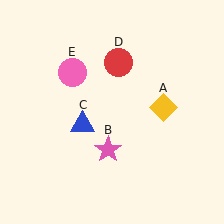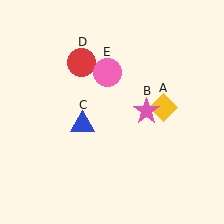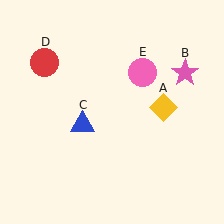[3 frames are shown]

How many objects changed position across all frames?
3 objects changed position: pink star (object B), red circle (object D), pink circle (object E).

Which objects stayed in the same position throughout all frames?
Yellow diamond (object A) and blue triangle (object C) remained stationary.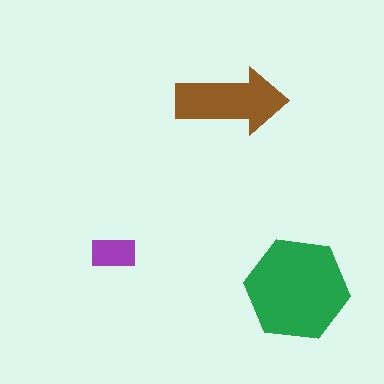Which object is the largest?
The green hexagon.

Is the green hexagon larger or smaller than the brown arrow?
Larger.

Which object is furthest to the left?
The purple rectangle is leftmost.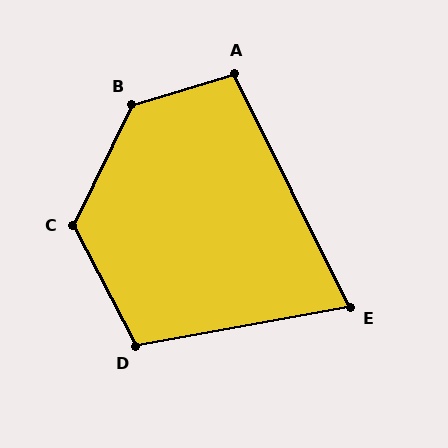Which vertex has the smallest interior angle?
E, at approximately 74 degrees.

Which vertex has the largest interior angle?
B, at approximately 133 degrees.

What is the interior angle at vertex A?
Approximately 100 degrees (obtuse).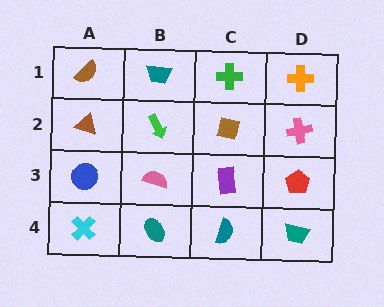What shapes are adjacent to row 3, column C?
A brown square (row 2, column C), a teal semicircle (row 4, column C), a pink semicircle (row 3, column B), a red pentagon (row 3, column D).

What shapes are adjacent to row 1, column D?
A pink cross (row 2, column D), a green cross (row 1, column C).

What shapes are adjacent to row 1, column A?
A brown triangle (row 2, column A), a teal trapezoid (row 1, column B).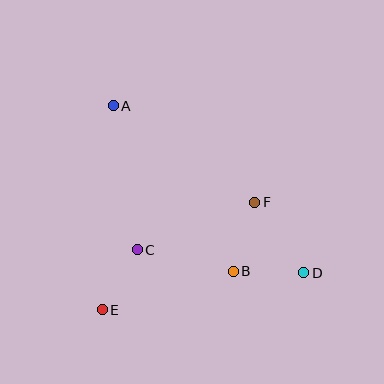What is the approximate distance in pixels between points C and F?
The distance between C and F is approximately 127 pixels.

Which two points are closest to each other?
Points C and E are closest to each other.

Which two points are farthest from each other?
Points A and D are farthest from each other.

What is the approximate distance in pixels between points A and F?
The distance between A and F is approximately 171 pixels.